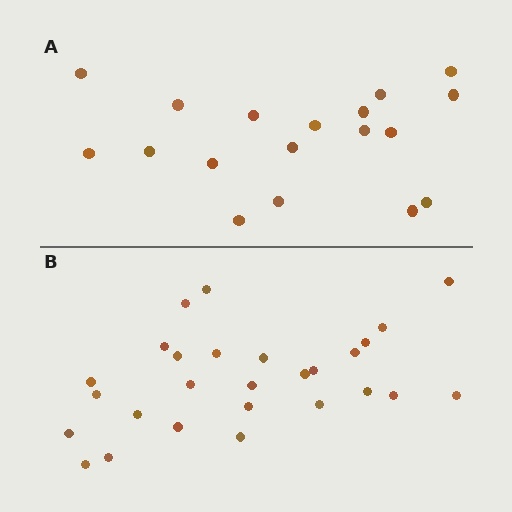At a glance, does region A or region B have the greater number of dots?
Region B (the bottom region) has more dots.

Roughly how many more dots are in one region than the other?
Region B has roughly 8 or so more dots than region A.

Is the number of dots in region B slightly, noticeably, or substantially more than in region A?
Region B has substantially more. The ratio is roughly 1.5 to 1.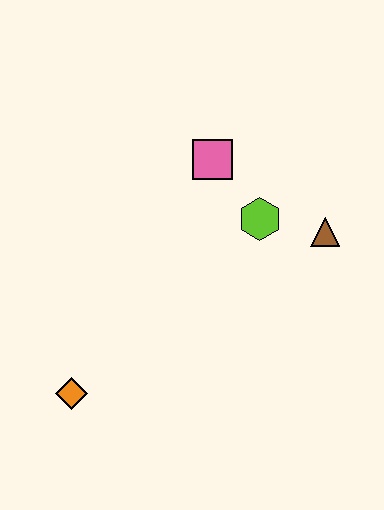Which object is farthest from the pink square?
The orange diamond is farthest from the pink square.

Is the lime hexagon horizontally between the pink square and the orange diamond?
No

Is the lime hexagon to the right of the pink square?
Yes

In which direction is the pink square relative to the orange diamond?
The pink square is above the orange diamond.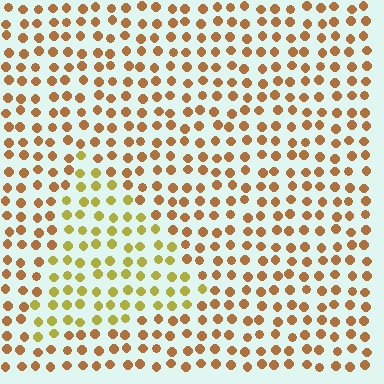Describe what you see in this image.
The image is filled with small brown elements in a uniform arrangement. A triangle-shaped region is visible where the elements are tinted to a slightly different hue, forming a subtle color boundary.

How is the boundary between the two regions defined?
The boundary is defined purely by a slight shift in hue (about 34 degrees). Spacing, size, and orientation are identical on both sides.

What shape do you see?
I see a triangle.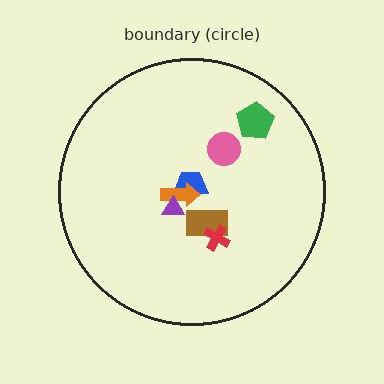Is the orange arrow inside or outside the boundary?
Inside.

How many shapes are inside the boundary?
7 inside, 0 outside.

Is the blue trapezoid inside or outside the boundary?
Inside.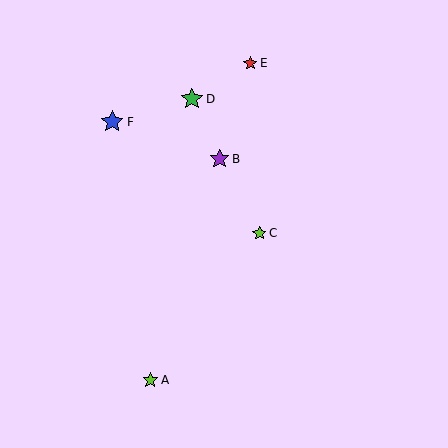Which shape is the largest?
The blue star (labeled F) is the largest.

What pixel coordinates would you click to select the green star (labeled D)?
Click at (192, 99) to select the green star D.